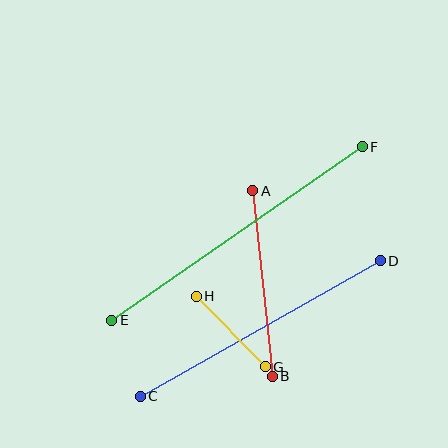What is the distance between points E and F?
The distance is approximately 305 pixels.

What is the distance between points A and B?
The distance is approximately 186 pixels.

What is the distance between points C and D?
The distance is approximately 276 pixels.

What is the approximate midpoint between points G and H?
The midpoint is at approximately (231, 331) pixels.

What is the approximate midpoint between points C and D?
The midpoint is at approximately (260, 328) pixels.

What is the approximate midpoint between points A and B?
The midpoint is at approximately (262, 284) pixels.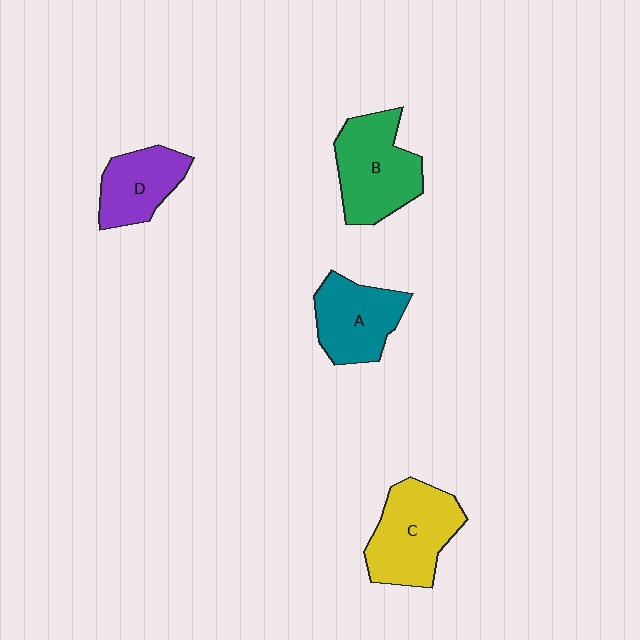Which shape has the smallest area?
Shape D (purple).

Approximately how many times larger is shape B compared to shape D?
Approximately 1.4 times.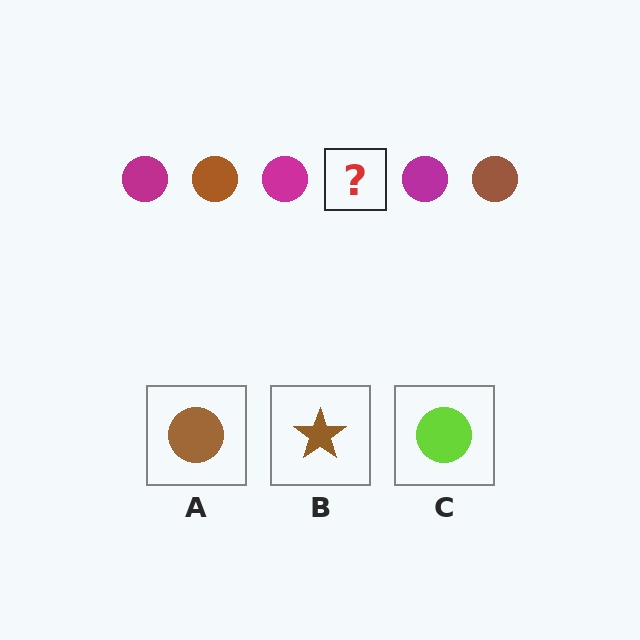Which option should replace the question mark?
Option A.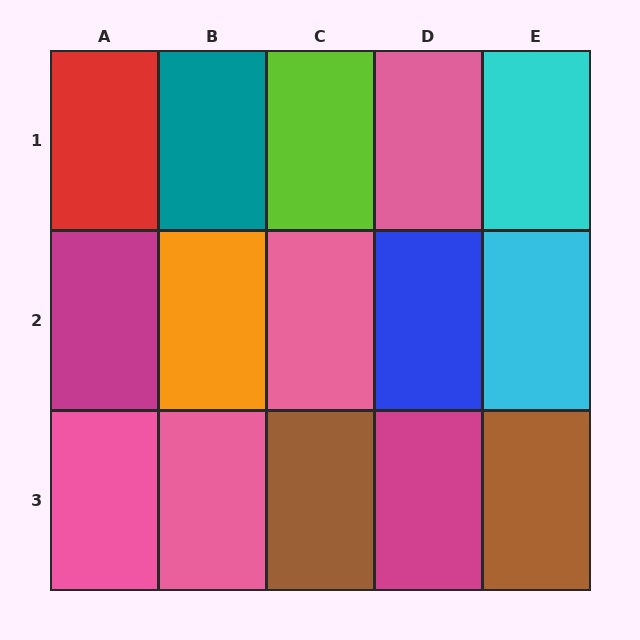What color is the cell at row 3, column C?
Brown.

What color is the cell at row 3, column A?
Pink.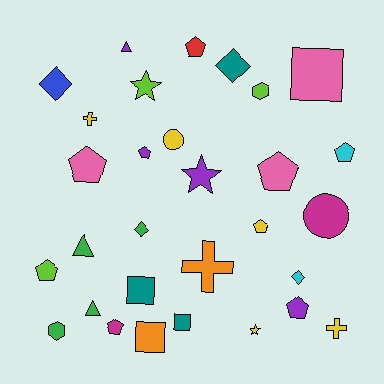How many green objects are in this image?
There are 4 green objects.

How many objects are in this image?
There are 30 objects.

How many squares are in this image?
There are 4 squares.